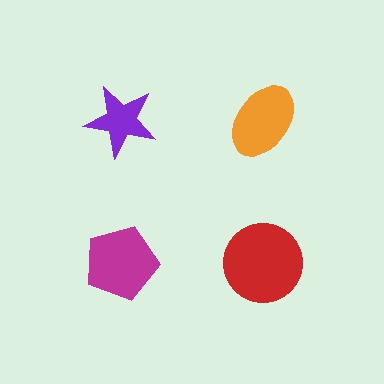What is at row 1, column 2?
An orange ellipse.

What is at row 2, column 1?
A magenta pentagon.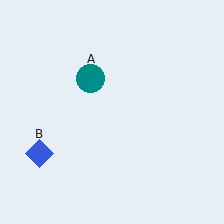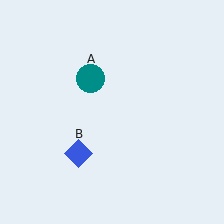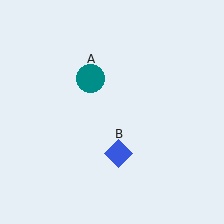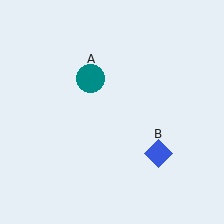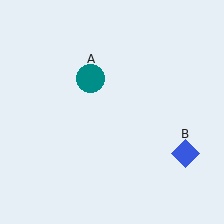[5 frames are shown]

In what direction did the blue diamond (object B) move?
The blue diamond (object B) moved right.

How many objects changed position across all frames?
1 object changed position: blue diamond (object B).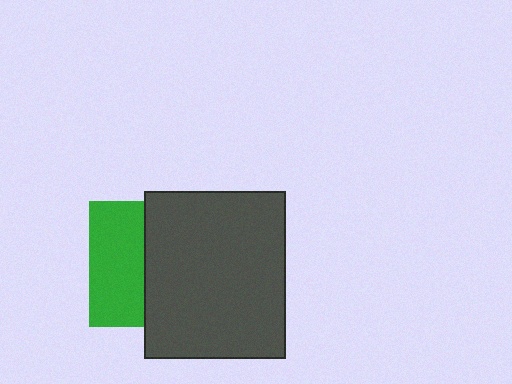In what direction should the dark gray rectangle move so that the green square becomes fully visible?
The dark gray rectangle should move right. That is the shortest direction to clear the overlap and leave the green square fully visible.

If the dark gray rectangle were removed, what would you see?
You would see the complete green square.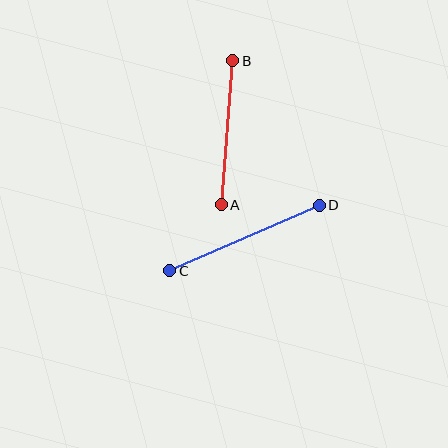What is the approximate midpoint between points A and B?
The midpoint is at approximately (227, 133) pixels.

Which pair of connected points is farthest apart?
Points C and D are farthest apart.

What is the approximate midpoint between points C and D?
The midpoint is at approximately (244, 238) pixels.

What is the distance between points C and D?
The distance is approximately 163 pixels.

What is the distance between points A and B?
The distance is approximately 145 pixels.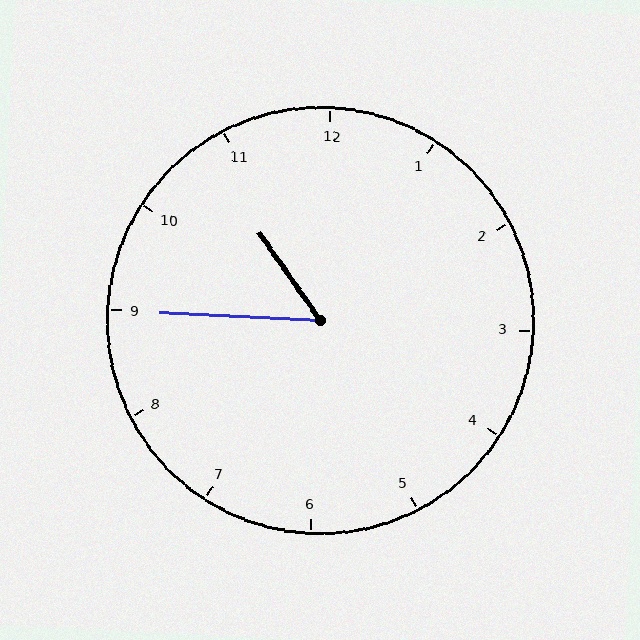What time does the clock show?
10:45.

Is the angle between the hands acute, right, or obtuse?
It is acute.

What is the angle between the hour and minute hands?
Approximately 52 degrees.